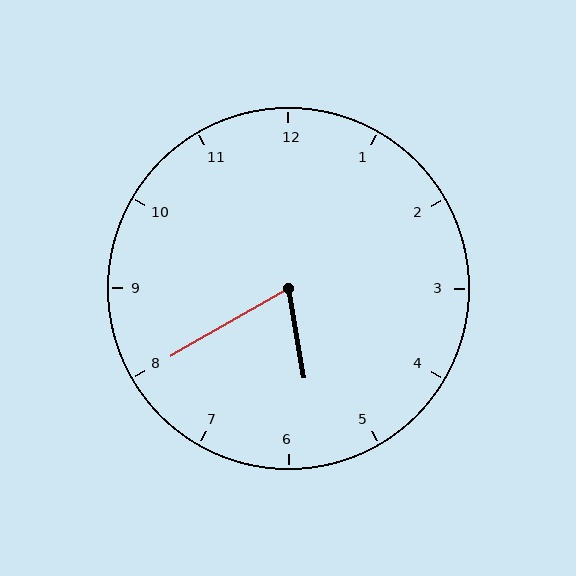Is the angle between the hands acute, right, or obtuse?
It is acute.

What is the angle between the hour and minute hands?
Approximately 70 degrees.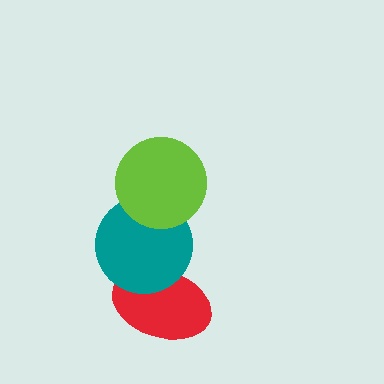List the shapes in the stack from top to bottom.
From top to bottom: the lime circle, the teal circle, the red ellipse.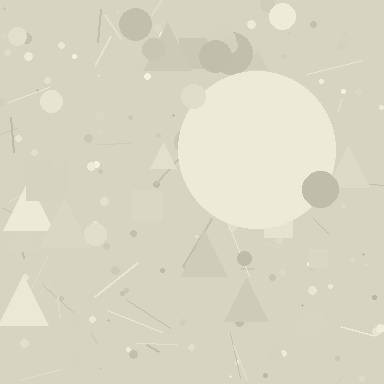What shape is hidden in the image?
A circle is hidden in the image.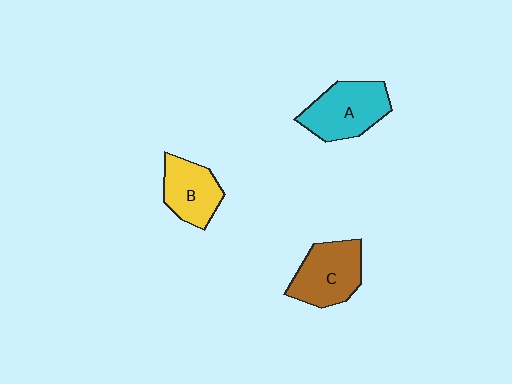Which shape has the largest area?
Shape A (cyan).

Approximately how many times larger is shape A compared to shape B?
Approximately 1.3 times.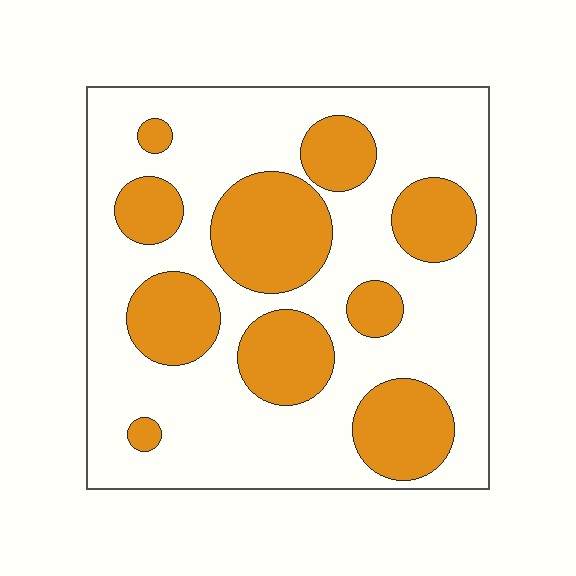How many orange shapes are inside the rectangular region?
10.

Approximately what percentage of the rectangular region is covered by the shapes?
Approximately 35%.